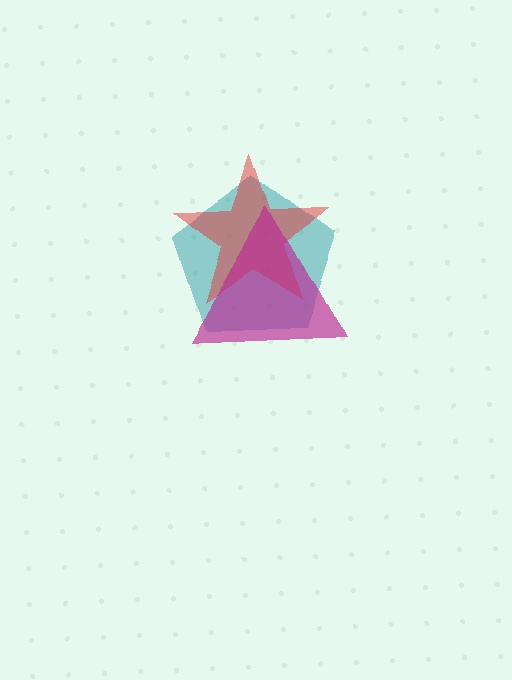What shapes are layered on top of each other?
The layered shapes are: a teal pentagon, a red star, a magenta triangle.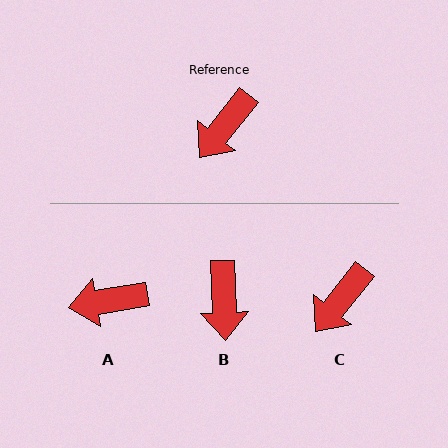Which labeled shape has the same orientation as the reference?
C.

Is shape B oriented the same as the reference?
No, it is off by about 41 degrees.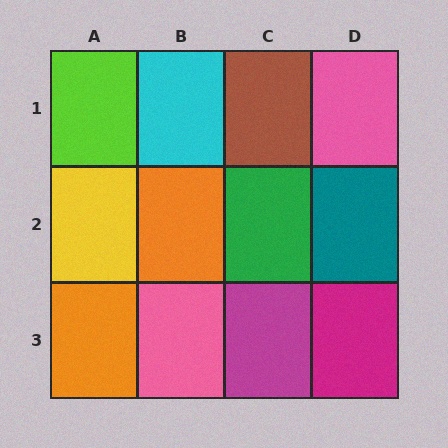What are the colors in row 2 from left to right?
Yellow, orange, green, teal.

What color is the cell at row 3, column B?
Pink.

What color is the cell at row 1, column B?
Cyan.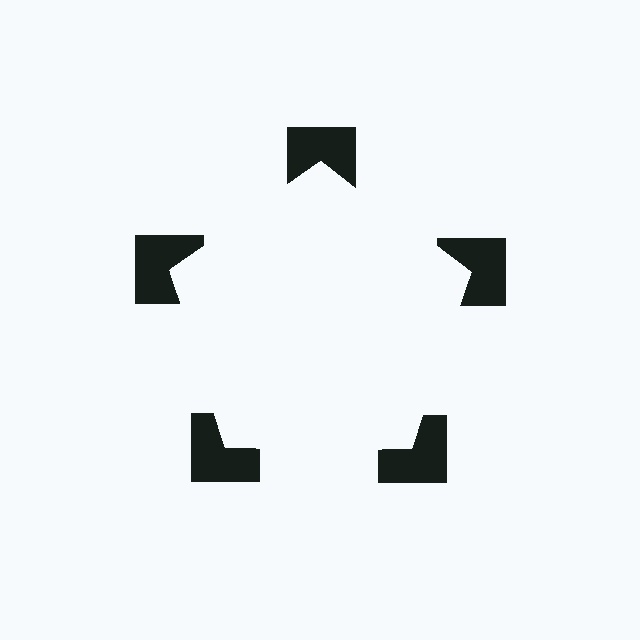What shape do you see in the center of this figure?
An illusory pentagon — its edges are inferred from the aligned wedge cuts in the notched squares, not physically drawn.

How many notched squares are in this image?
There are 5 — one at each vertex of the illusory pentagon.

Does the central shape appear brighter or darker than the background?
It typically appears slightly brighter than the background, even though no actual brightness change is drawn.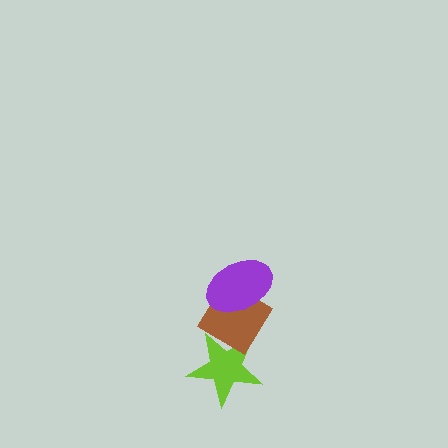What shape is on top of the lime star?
The brown diamond is on top of the lime star.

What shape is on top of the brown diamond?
The purple ellipse is on top of the brown diamond.